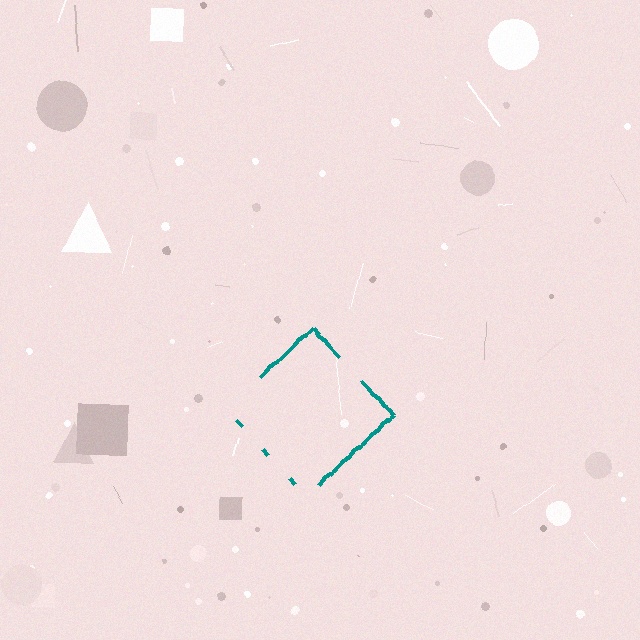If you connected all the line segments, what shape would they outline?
They would outline a diamond.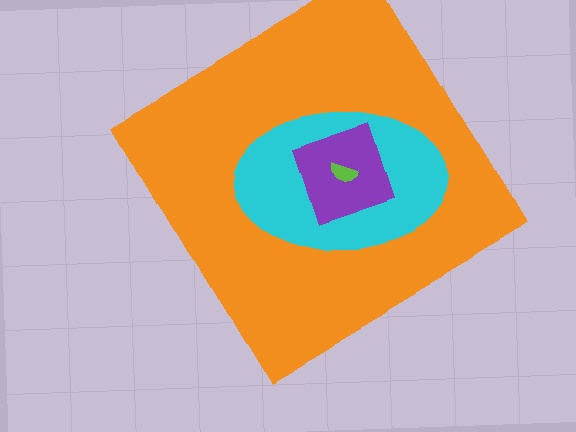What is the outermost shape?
The orange diamond.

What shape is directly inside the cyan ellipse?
The purple diamond.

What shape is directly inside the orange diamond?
The cyan ellipse.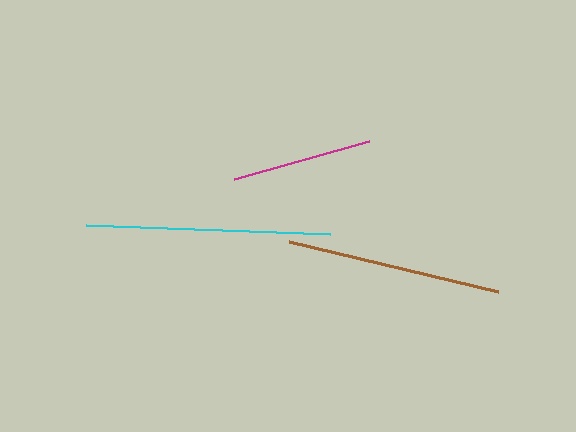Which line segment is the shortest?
The magenta line is the shortest at approximately 140 pixels.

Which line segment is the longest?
The cyan line is the longest at approximately 245 pixels.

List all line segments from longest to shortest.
From longest to shortest: cyan, brown, magenta.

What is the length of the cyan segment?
The cyan segment is approximately 245 pixels long.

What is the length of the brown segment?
The brown segment is approximately 214 pixels long.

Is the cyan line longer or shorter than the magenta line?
The cyan line is longer than the magenta line.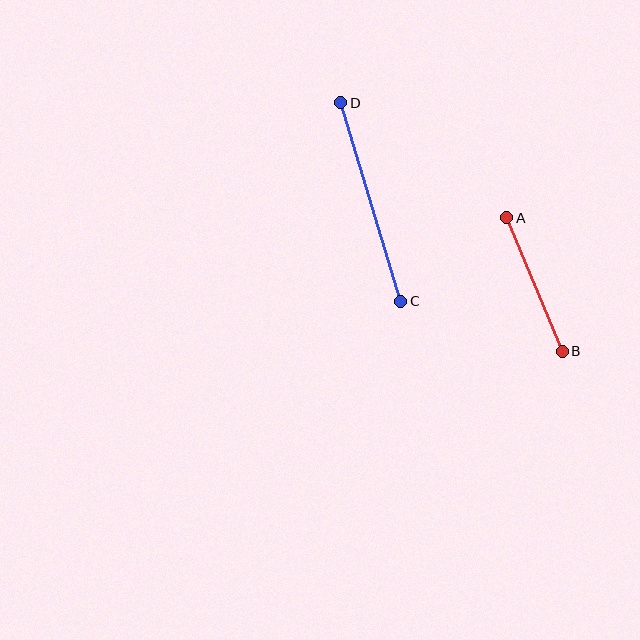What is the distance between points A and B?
The distance is approximately 145 pixels.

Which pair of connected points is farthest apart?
Points C and D are farthest apart.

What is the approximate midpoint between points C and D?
The midpoint is at approximately (371, 202) pixels.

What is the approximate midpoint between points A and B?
The midpoint is at approximately (535, 285) pixels.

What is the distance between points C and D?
The distance is approximately 207 pixels.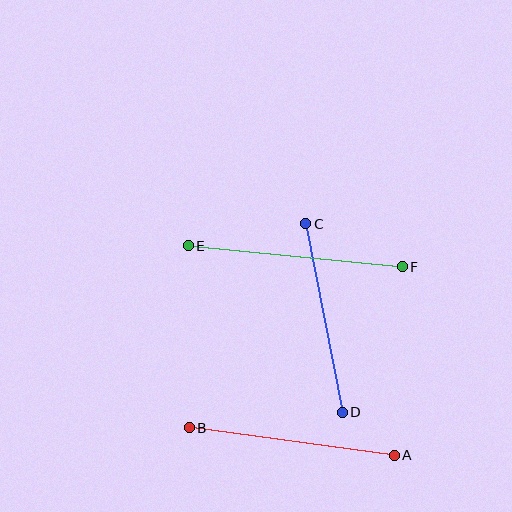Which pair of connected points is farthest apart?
Points E and F are farthest apart.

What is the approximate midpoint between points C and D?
The midpoint is at approximately (324, 318) pixels.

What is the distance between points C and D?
The distance is approximately 192 pixels.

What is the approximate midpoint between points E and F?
The midpoint is at approximately (295, 256) pixels.